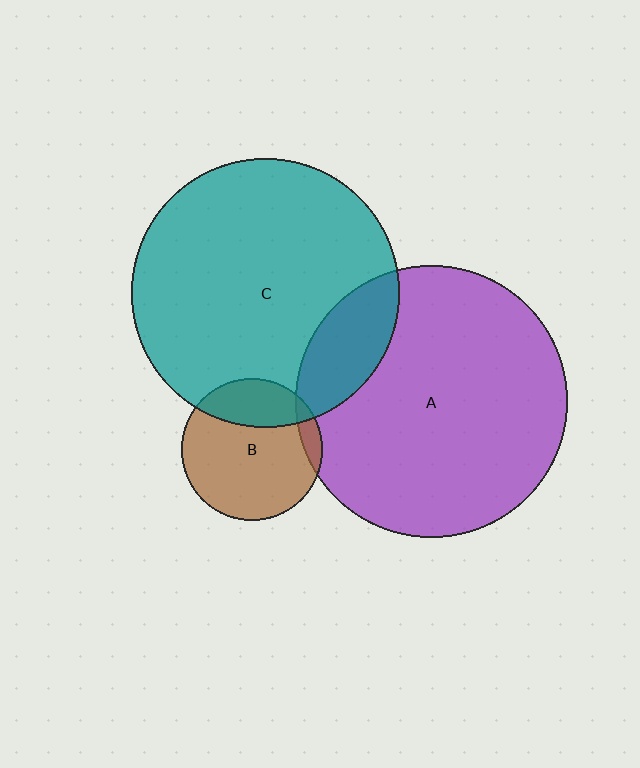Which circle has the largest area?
Circle A (purple).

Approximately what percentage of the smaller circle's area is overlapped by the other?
Approximately 10%.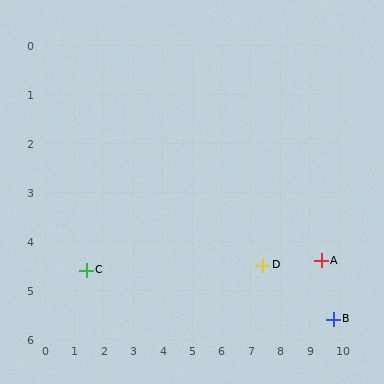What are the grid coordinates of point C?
Point C is at approximately (1.4, 4.6).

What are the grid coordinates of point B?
Point B is at approximately (9.8, 5.6).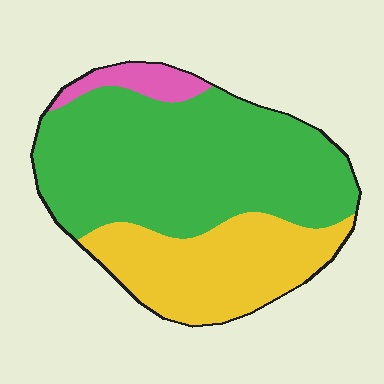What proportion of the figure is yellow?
Yellow takes up about one third (1/3) of the figure.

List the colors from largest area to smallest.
From largest to smallest: green, yellow, pink.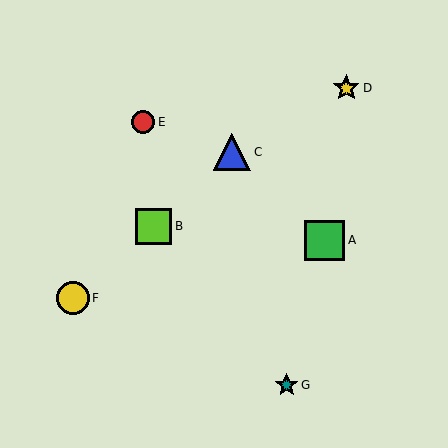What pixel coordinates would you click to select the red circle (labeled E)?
Click at (143, 122) to select the red circle E.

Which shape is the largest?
The green square (labeled A) is the largest.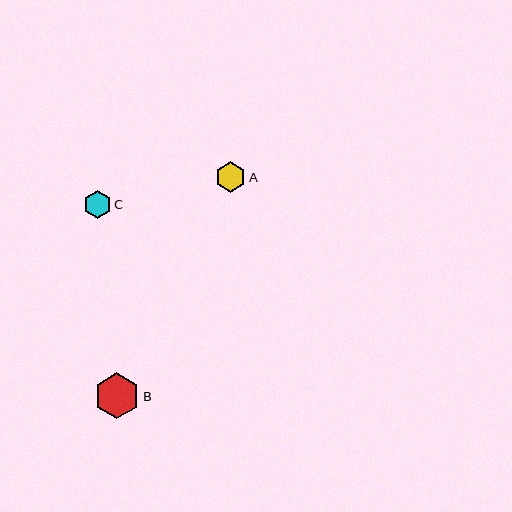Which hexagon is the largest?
Hexagon B is the largest with a size of approximately 46 pixels.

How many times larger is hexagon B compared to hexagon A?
Hexagon B is approximately 1.5 times the size of hexagon A.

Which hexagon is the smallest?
Hexagon C is the smallest with a size of approximately 28 pixels.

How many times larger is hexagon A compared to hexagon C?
Hexagon A is approximately 1.1 times the size of hexagon C.